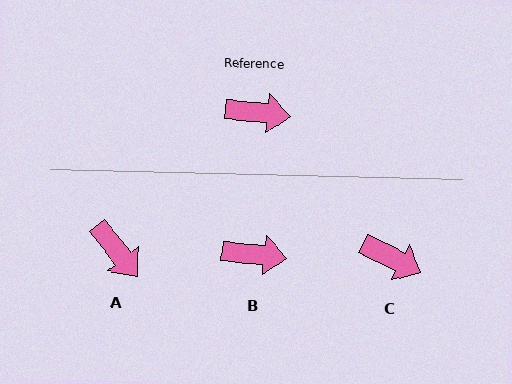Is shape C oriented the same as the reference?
No, it is off by about 21 degrees.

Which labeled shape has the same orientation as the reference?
B.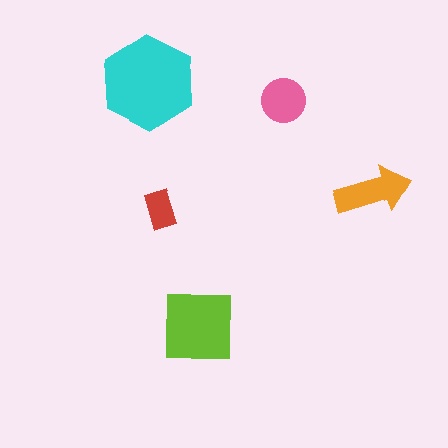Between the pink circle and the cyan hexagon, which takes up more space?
The cyan hexagon.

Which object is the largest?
The cyan hexagon.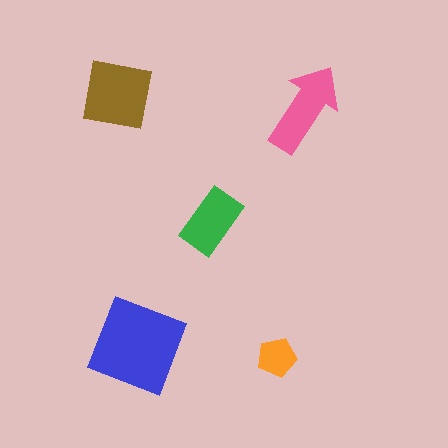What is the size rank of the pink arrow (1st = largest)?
3rd.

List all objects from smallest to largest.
The orange pentagon, the green rectangle, the pink arrow, the brown square, the blue diamond.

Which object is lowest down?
The orange pentagon is bottommost.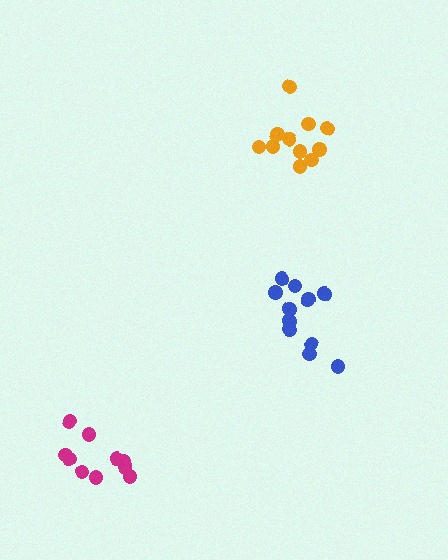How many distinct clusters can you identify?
There are 3 distinct clusters.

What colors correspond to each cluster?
The clusters are colored: magenta, blue, orange.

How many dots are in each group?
Group 1: 10 dots, Group 2: 11 dots, Group 3: 11 dots (32 total).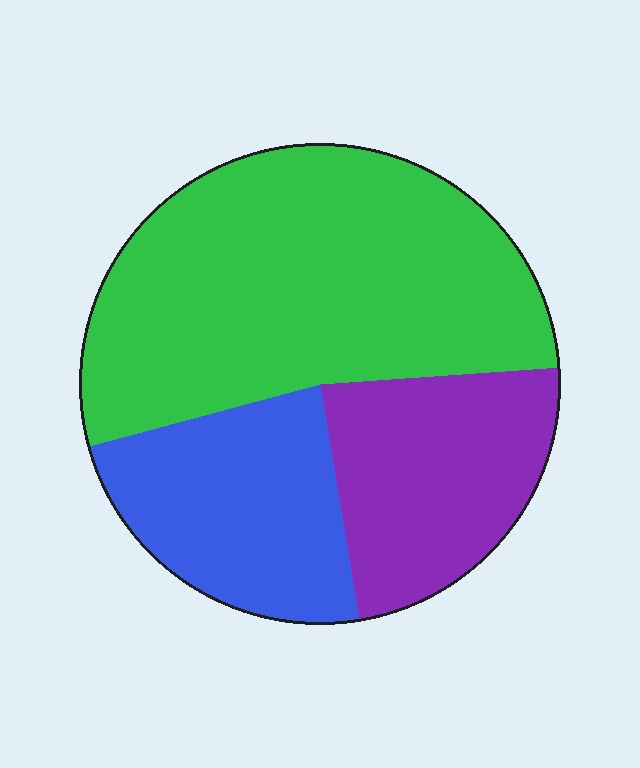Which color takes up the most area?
Green, at roughly 55%.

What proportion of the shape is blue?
Blue takes up about one quarter (1/4) of the shape.